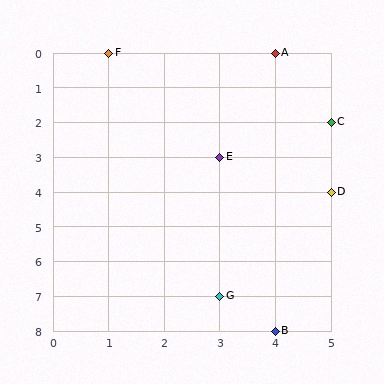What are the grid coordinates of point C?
Point C is at grid coordinates (5, 2).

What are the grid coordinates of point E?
Point E is at grid coordinates (3, 3).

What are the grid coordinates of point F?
Point F is at grid coordinates (1, 0).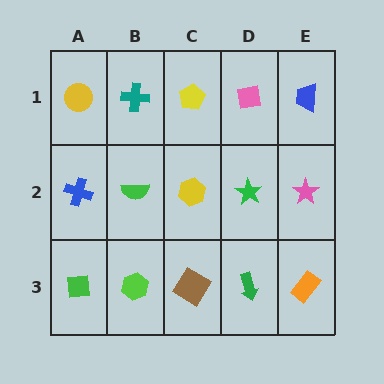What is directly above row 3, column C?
A yellow hexagon.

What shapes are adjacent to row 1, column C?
A yellow hexagon (row 2, column C), a teal cross (row 1, column B), a pink square (row 1, column D).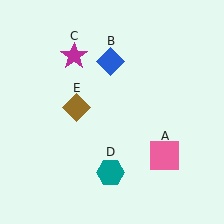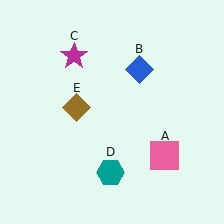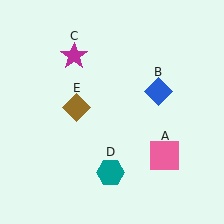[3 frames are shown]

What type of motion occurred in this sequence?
The blue diamond (object B) rotated clockwise around the center of the scene.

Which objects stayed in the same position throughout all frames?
Pink square (object A) and magenta star (object C) and teal hexagon (object D) and brown diamond (object E) remained stationary.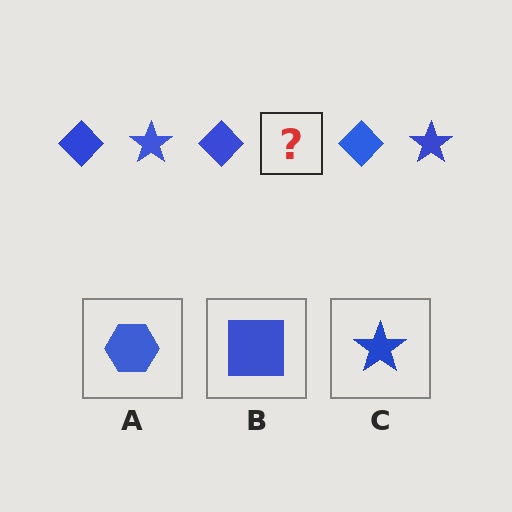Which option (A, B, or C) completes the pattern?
C.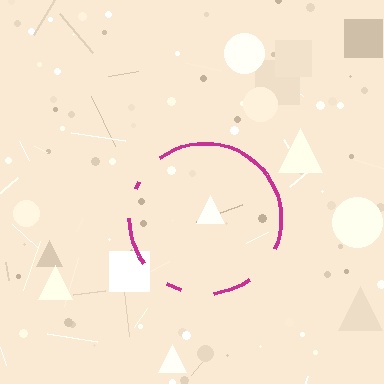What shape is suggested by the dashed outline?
The dashed outline suggests a circle.